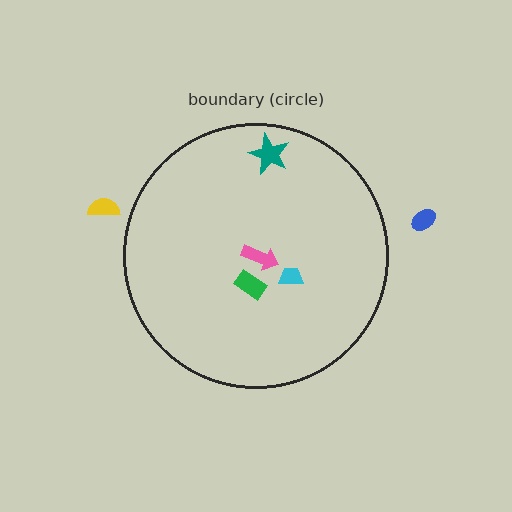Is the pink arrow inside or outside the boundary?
Inside.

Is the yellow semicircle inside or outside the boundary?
Outside.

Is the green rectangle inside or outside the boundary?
Inside.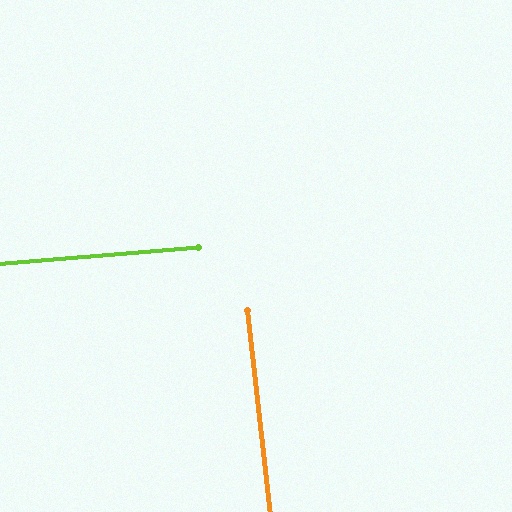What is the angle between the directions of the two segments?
Approximately 88 degrees.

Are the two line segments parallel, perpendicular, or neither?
Perpendicular — they meet at approximately 88°.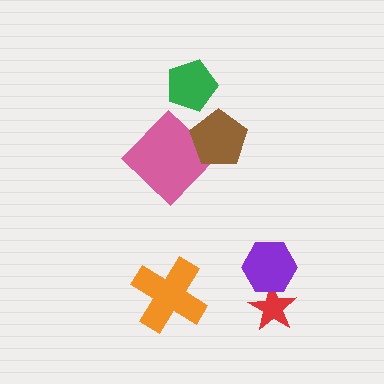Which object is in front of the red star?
The purple hexagon is in front of the red star.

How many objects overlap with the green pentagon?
0 objects overlap with the green pentagon.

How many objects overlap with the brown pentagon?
1 object overlaps with the brown pentagon.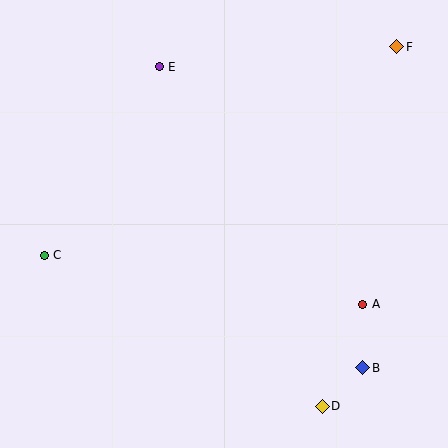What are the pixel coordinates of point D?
Point D is at (322, 406).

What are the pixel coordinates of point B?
Point B is at (363, 368).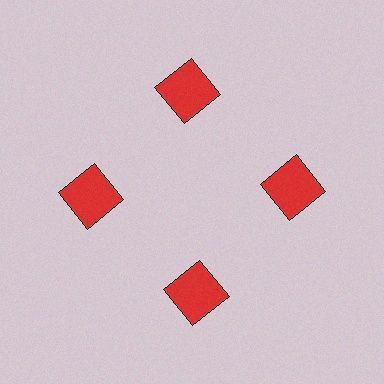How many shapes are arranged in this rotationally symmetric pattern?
There are 4 shapes, arranged in 4 groups of 1.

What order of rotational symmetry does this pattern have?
This pattern has 4-fold rotational symmetry.